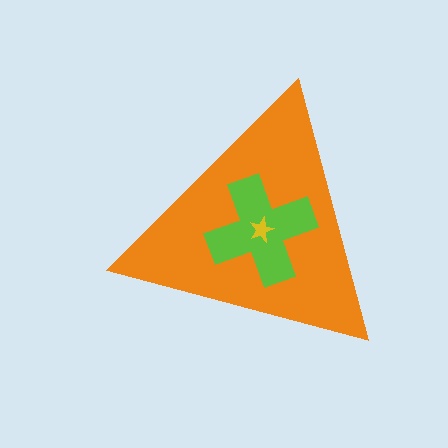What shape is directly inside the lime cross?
The yellow star.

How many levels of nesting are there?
3.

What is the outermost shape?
The orange triangle.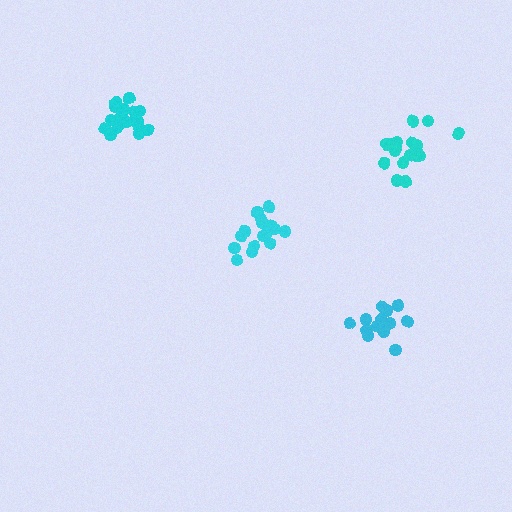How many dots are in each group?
Group 1: 16 dots, Group 2: 19 dots, Group 3: 15 dots, Group 4: 19 dots (69 total).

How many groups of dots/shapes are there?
There are 4 groups.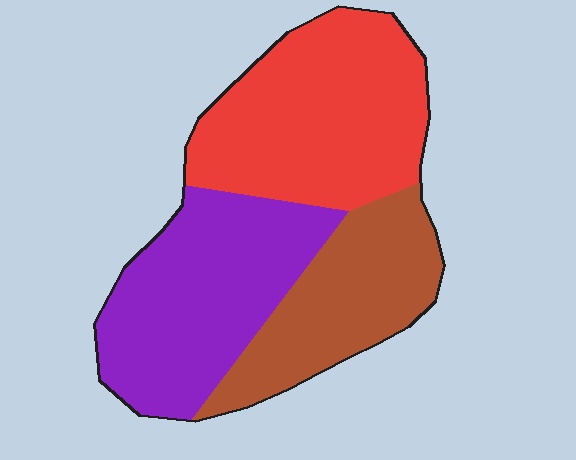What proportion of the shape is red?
Red takes up about three eighths (3/8) of the shape.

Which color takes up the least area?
Brown, at roughly 25%.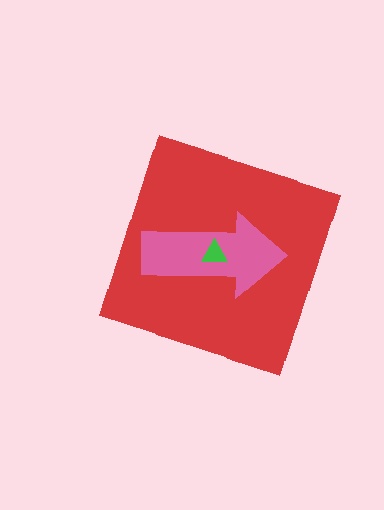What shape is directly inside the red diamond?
The pink arrow.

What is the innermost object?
The green triangle.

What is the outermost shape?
The red diamond.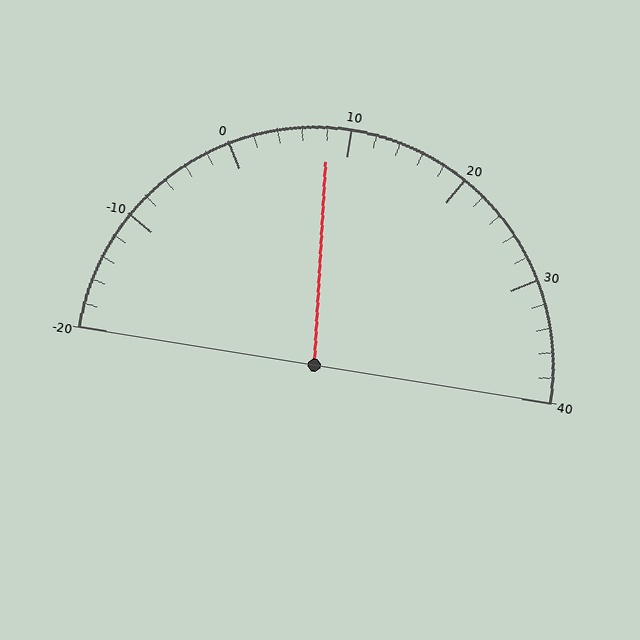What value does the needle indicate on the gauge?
The needle indicates approximately 8.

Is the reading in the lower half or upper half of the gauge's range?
The reading is in the lower half of the range (-20 to 40).